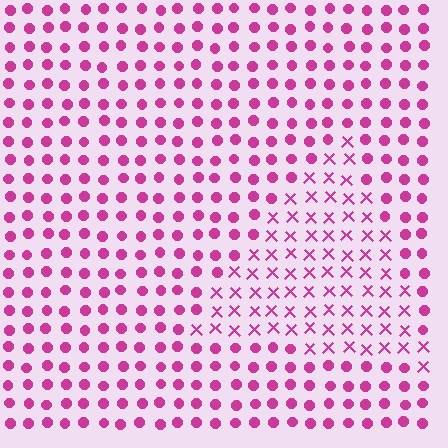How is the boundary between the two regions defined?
The boundary is defined by a change in element shape: X marks inside vs. circles outside. All elements share the same color and spacing.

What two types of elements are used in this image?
The image uses X marks inside the triangle region and circles outside it.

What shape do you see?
I see a triangle.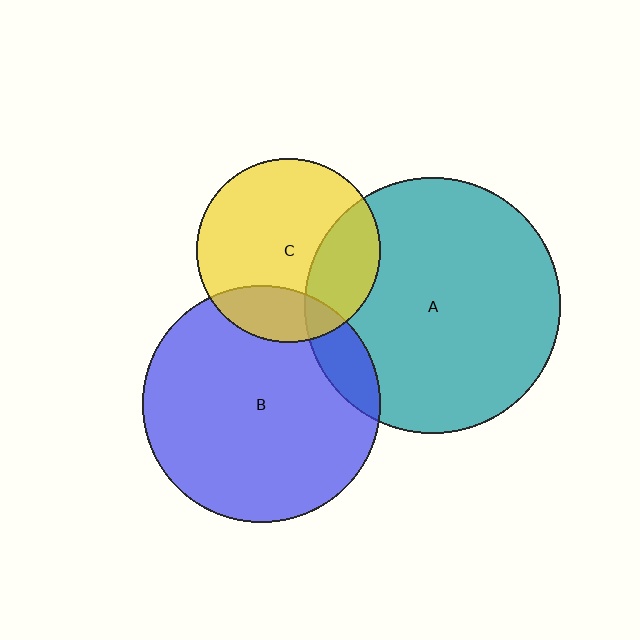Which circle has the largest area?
Circle A (teal).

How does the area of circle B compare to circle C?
Approximately 1.7 times.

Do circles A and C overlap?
Yes.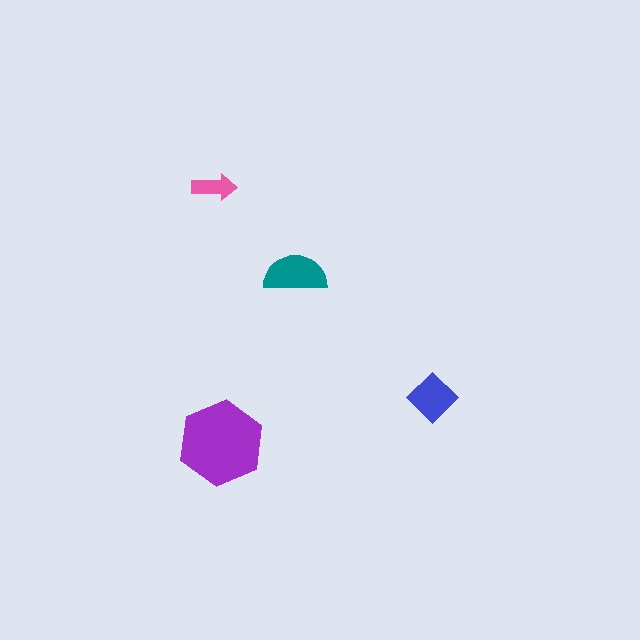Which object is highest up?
The pink arrow is topmost.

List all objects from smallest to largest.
The pink arrow, the blue diamond, the teal semicircle, the purple hexagon.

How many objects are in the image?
There are 4 objects in the image.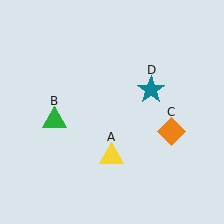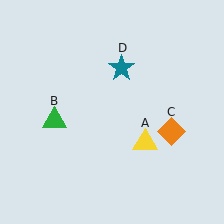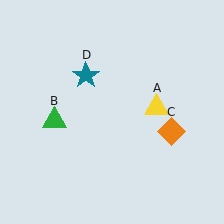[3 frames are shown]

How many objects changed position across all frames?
2 objects changed position: yellow triangle (object A), teal star (object D).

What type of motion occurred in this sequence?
The yellow triangle (object A), teal star (object D) rotated counterclockwise around the center of the scene.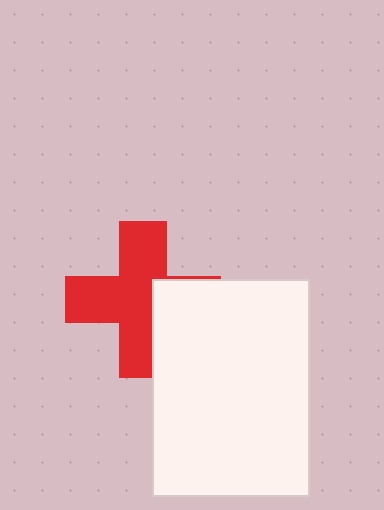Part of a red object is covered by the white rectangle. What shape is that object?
It is a cross.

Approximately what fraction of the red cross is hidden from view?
Roughly 31% of the red cross is hidden behind the white rectangle.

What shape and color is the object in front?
The object in front is a white rectangle.